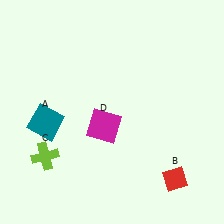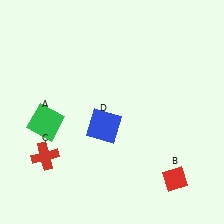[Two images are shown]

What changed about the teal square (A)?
In Image 1, A is teal. In Image 2, it changed to green.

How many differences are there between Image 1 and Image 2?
There are 3 differences between the two images.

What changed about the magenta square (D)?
In Image 1, D is magenta. In Image 2, it changed to blue.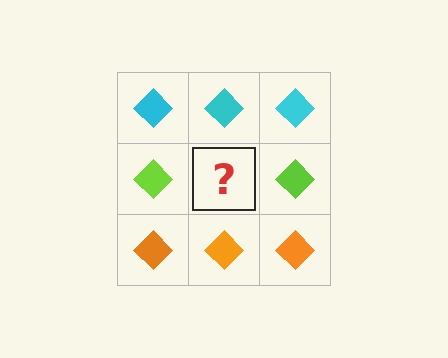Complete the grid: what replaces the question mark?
The question mark should be replaced with a lime diamond.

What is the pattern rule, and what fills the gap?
The rule is that each row has a consistent color. The gap should be filled with a lime diamond.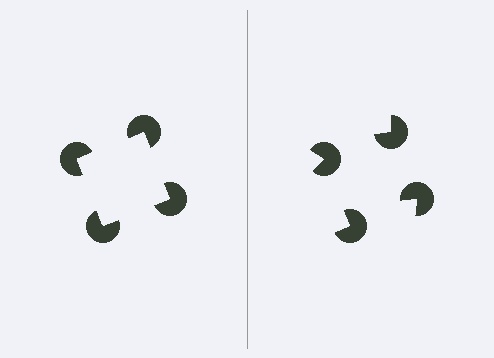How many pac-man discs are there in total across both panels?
8 — 4 on each side.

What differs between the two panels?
The pac-man discs are positioned identically on both sides; only the wedge orientations differ. On the left they align to a square; on the right they are misaligned.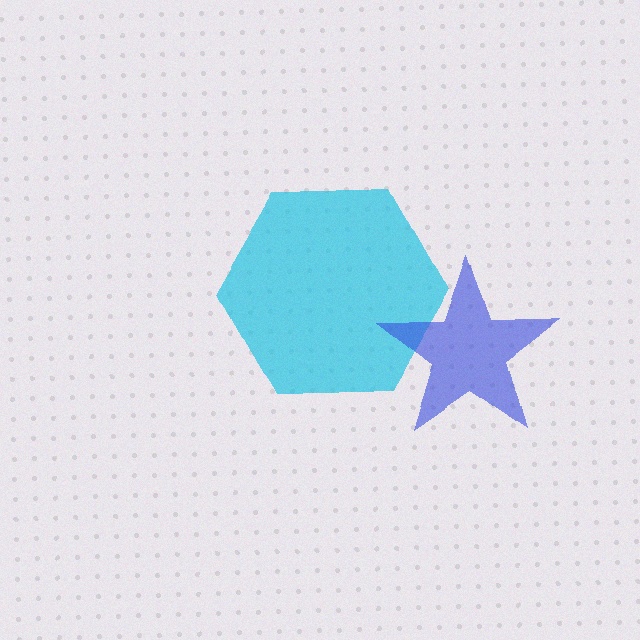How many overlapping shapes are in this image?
There are 2 overlapping shapes in the image.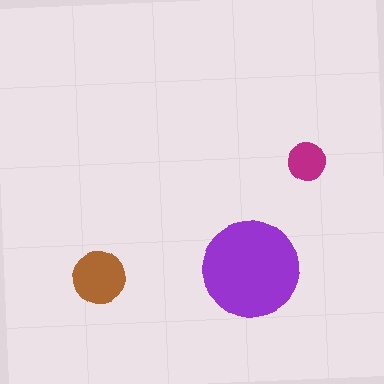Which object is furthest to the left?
The brown circle is leftmost.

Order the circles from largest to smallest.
the purple one, the brown one, the magenta one.